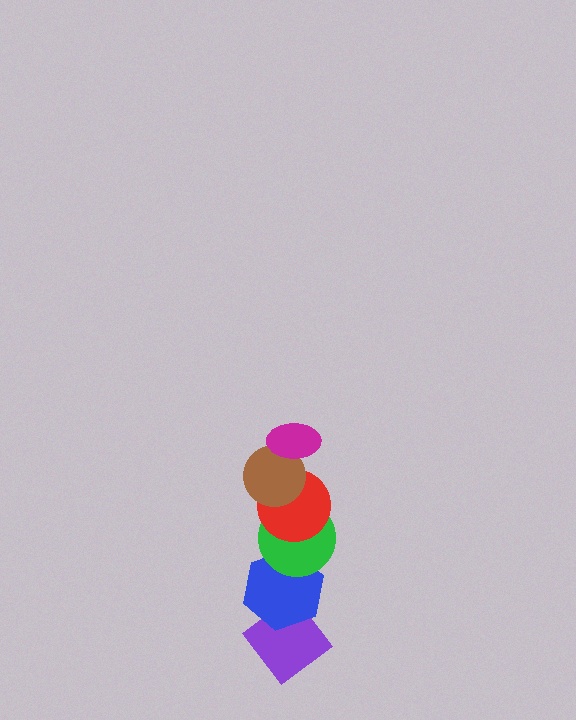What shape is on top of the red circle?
The brown circle is on top of the red circle.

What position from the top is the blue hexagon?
The blue hexagon is 5th from the top.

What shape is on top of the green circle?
The red circle is on top of the green circle.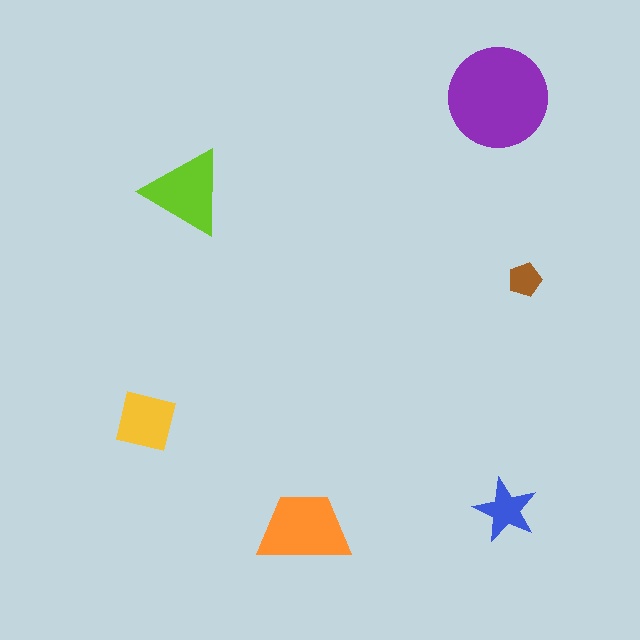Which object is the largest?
The purple circle.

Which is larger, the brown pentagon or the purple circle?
The purple circle.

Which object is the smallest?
The brown pentagon.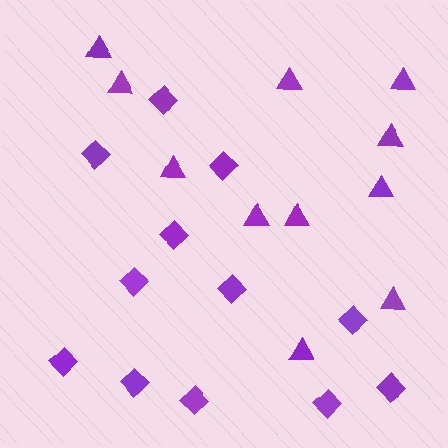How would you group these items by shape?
There are 2 groups: one group of diamonds (12) and one group of triangles (11).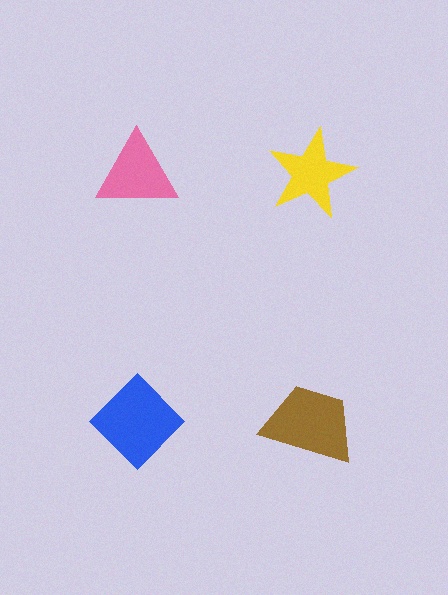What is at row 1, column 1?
A pink triangle.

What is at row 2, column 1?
A blue diamond.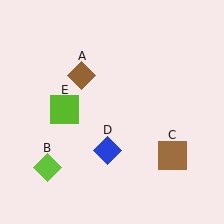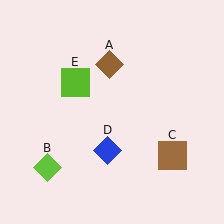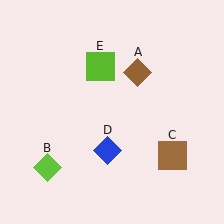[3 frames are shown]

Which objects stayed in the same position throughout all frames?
Lime diamond (object B) and brown square (object C) and blue diamond (object D) remained stationary.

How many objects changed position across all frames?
2 objects changed position: brown diamond (object A), lime square (object E).